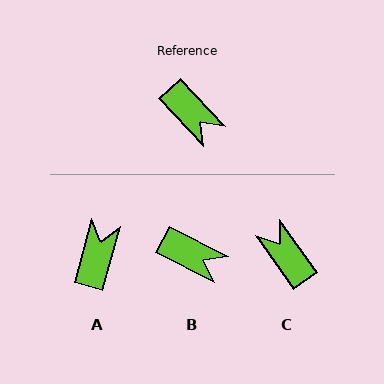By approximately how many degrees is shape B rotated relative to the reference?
Approximately 20 degrees counter-clockwise.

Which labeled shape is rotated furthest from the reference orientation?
C, about 172 degrees away.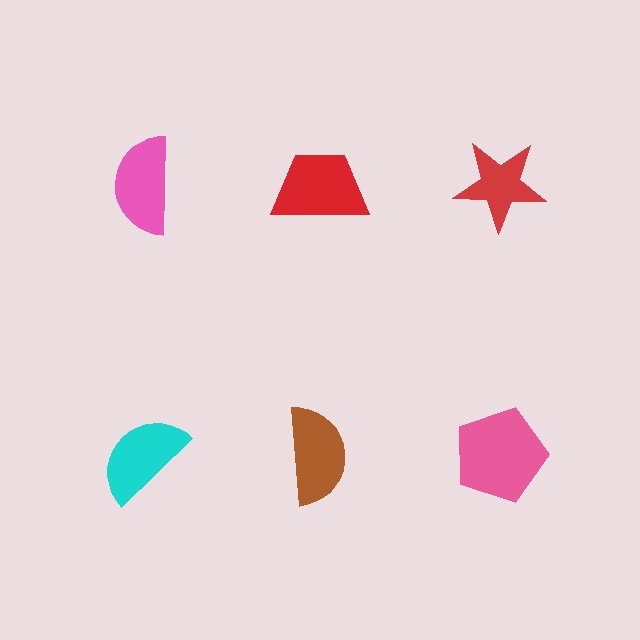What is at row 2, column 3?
A pink pentagon.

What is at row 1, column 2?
A red trapezoid.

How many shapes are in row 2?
3 shapes.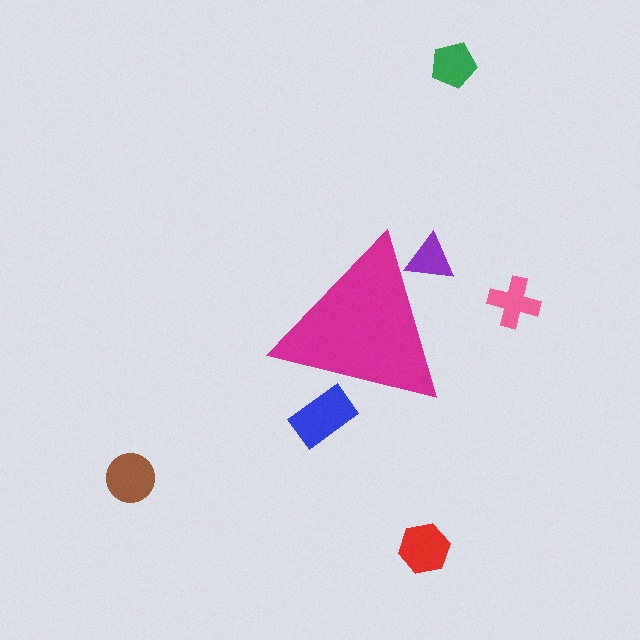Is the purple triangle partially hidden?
Yes, the purple triangle is partially hidden behind the magenta triangle.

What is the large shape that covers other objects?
A magenta triangle.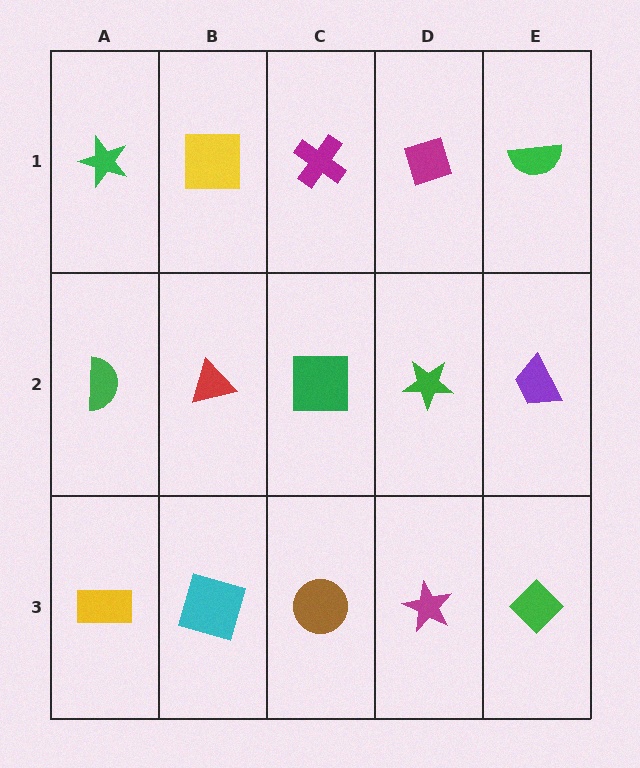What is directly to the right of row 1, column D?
A green semicircle.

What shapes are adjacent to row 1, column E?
A purple trapezoid (row 2, column E), a magenta diamond (row 1, column D).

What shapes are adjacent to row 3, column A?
A green semicircle (row 2, column A), a cyan square (row 3, column B).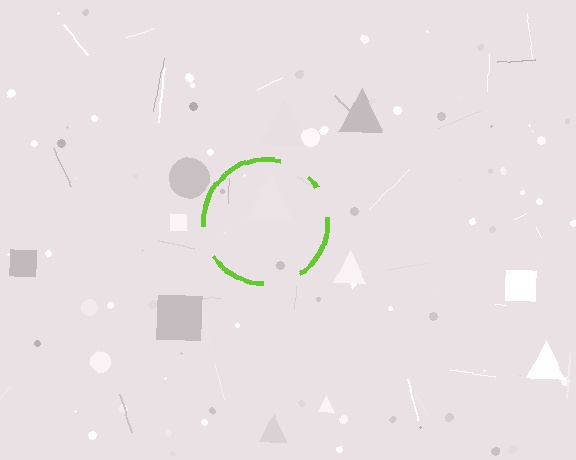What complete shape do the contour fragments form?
The contour fragments form a circle.